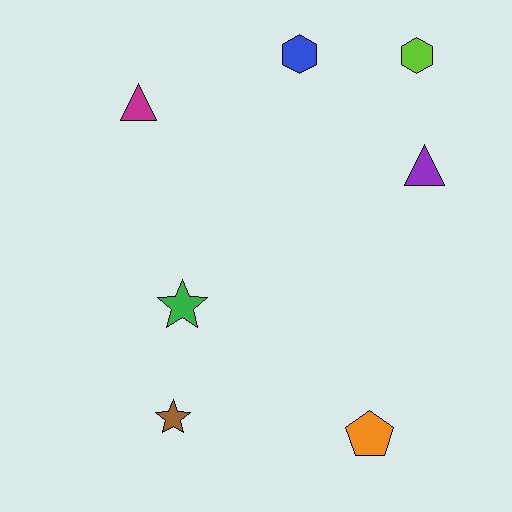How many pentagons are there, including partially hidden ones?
There is 1 pentagon.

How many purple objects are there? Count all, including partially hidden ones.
There is 1 purple object.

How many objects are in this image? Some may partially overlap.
There are 7 objects.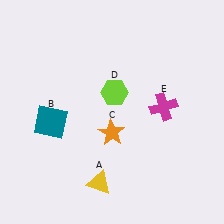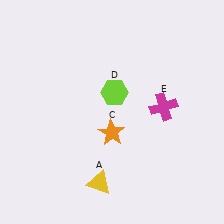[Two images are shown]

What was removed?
The teal square (B) was removed in Image 2.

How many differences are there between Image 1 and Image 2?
There is 1 difference between the two images.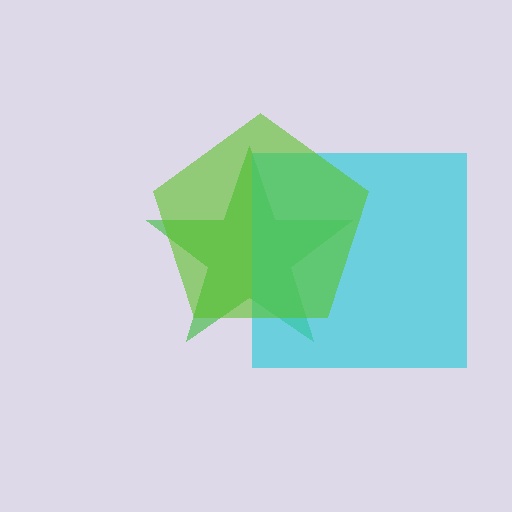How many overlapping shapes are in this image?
There are 3 overlapping shapes in the image.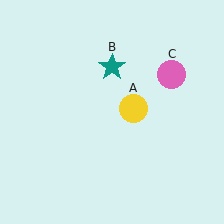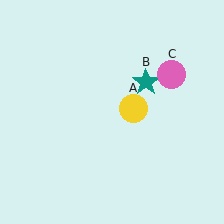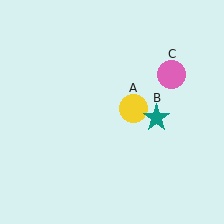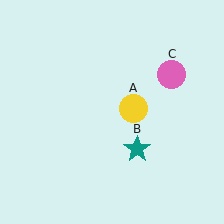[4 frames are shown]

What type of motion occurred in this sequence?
The teal star (object B) rotated clockwise around the center of the scene.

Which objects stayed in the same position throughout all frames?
Yellow circle (object A) and pink circle (object C) remained stationary.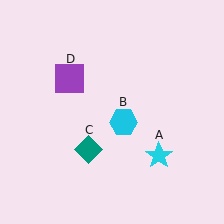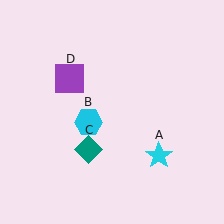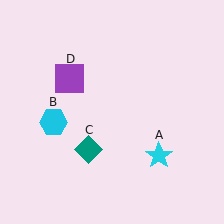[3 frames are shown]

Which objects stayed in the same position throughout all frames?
Cyan star (object A) and teal diamond (object C) and purple square (object D) remained stationary.